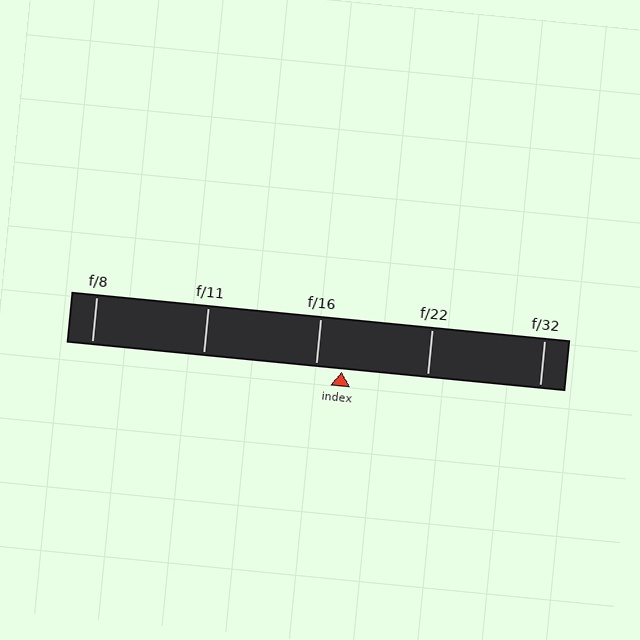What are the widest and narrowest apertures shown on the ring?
The widest aperture shown is f/8 and the narrowest is f/32.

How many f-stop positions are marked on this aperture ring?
There are 5 f-stop positions marked.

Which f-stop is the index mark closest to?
The index mark is closest to f/16.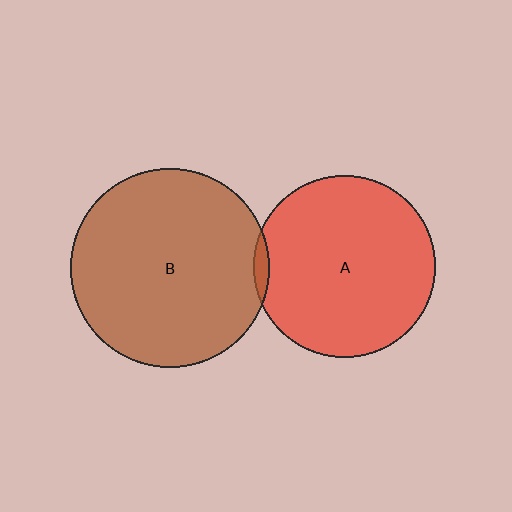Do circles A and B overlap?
Yes.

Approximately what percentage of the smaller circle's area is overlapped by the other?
Approximately 5%.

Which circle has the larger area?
Circle B (brown).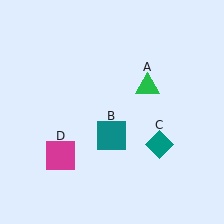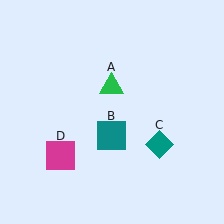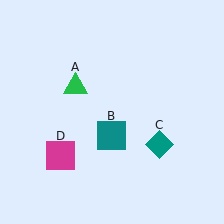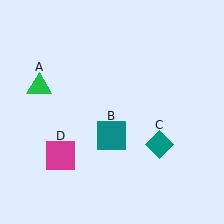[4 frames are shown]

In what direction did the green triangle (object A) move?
The green triangle (object A) moved left.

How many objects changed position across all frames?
1 object changed position: green triangle (object A).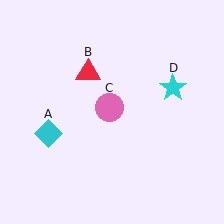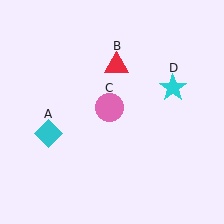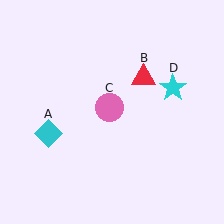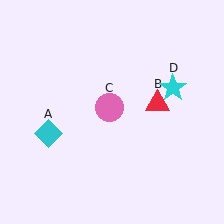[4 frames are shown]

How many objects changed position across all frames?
1 object changed position: red triangle (object B).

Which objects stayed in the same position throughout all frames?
Cyan diamond (object A) and pink circle (object C) and cyan star (object D) remained stationary.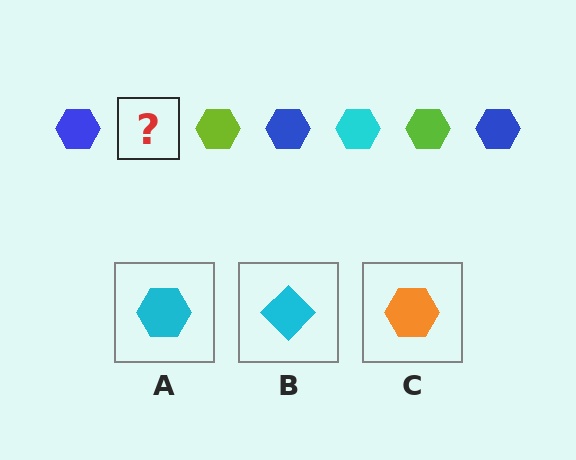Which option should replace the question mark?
Option A.